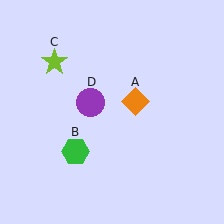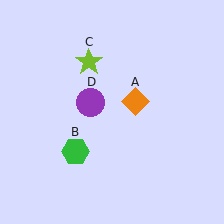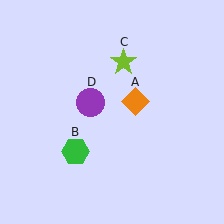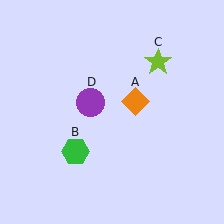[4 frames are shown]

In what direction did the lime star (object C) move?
The lime star (object C) moved right.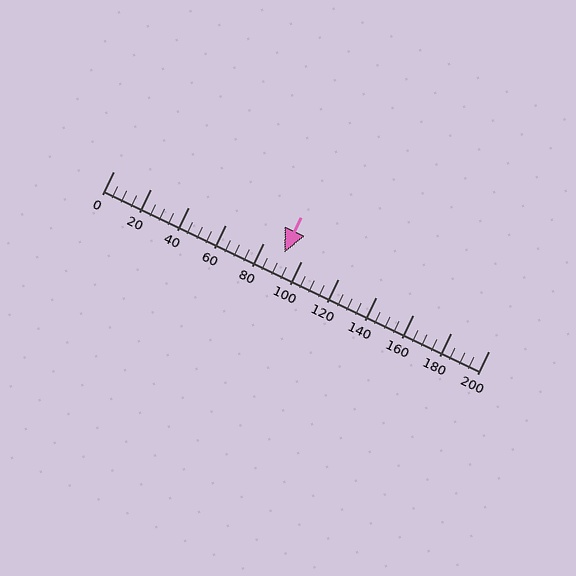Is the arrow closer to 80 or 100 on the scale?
The arrow is closer to 100.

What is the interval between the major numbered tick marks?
The major tick marks are spaced 20 units apart.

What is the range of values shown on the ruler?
The ruler shows values from 0 to 200.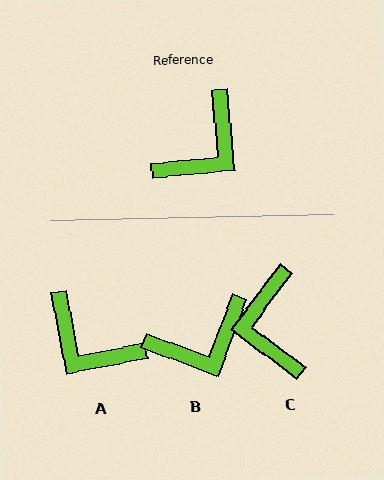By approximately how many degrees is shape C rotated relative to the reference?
Approximately 132 degrees clockwise.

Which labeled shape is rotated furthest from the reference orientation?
C, about 132 degrees away.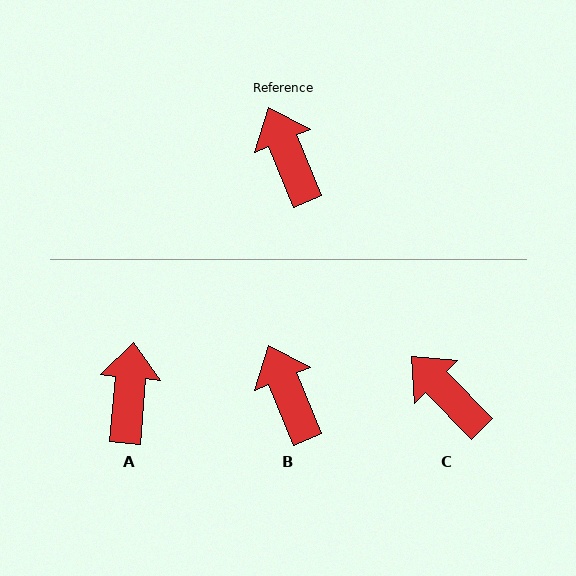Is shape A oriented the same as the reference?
No, it is off by about 28 degrees.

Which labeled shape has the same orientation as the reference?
B.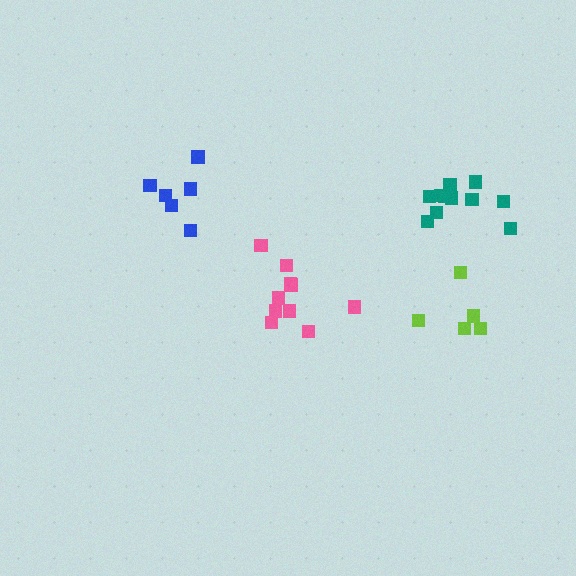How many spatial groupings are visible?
There are 4 spatial groupings.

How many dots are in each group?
Group 1: 6 dots, Group 2: 11 dots, Group 3: 5 dots, Group 4: 11 dots (33 total).